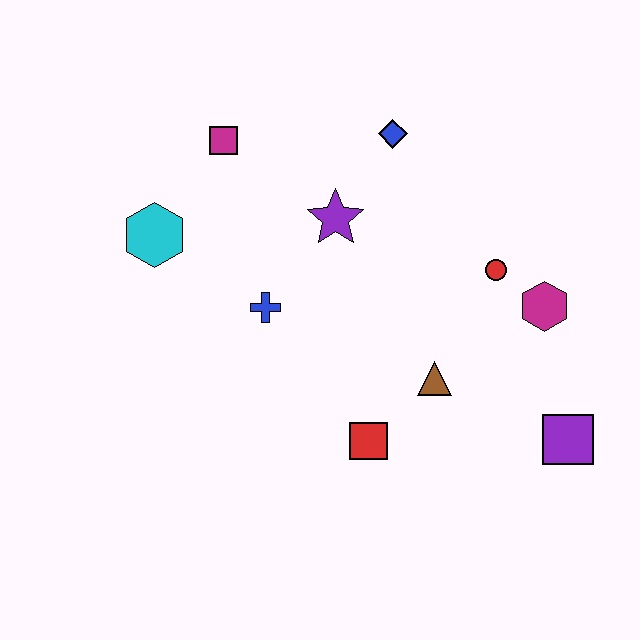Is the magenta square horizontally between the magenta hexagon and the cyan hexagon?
Yes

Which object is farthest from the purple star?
The purple square is farthest from the purple star.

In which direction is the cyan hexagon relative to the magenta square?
The cyan hexagon is below the magenta square.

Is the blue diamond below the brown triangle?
No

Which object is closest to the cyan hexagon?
The magenta square is closest to the cyan hexagon.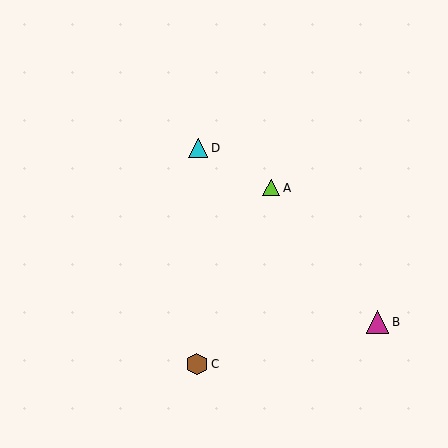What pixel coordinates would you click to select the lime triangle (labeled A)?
Click at (271, 188) to select the lime triangle A.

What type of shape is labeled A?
Shape A is a lime triangle.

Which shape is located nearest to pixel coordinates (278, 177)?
The lime triangle (labeled A) at (271, 188) is nearest to that location.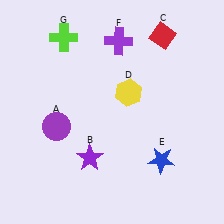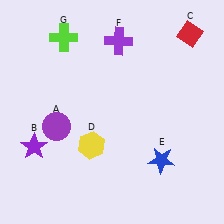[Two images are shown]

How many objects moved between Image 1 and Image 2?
3 objects moved between the two images.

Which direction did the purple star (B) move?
The purple star (B) moved left.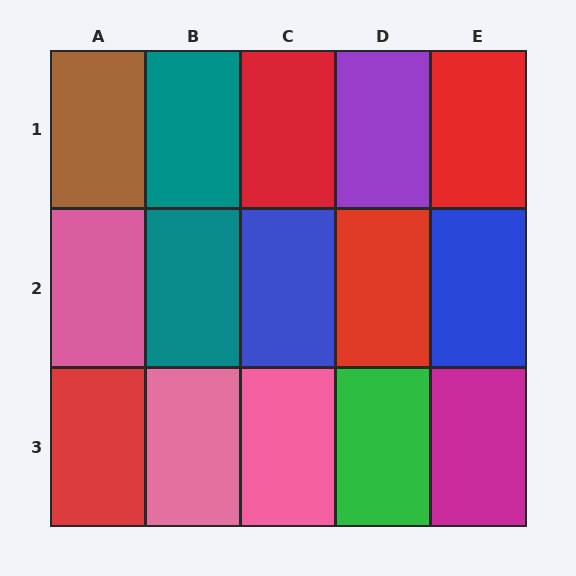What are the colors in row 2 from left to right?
Pink, teal, blue, red, blue.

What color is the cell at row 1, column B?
Teal.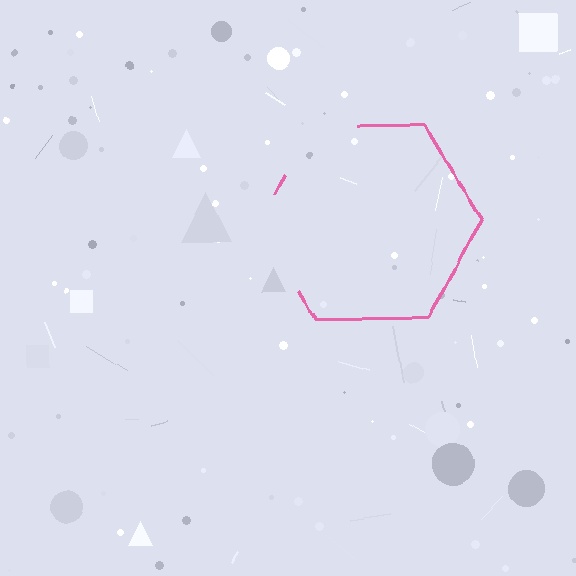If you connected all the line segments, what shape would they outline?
They would outline a hexagon.